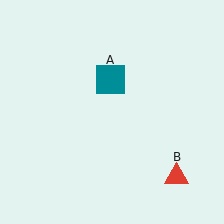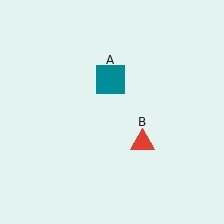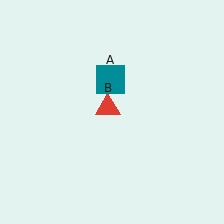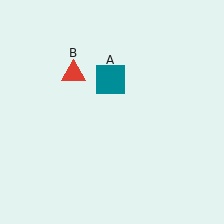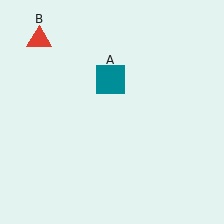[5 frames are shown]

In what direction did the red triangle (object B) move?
The red triangle (object B) moved up and to the left.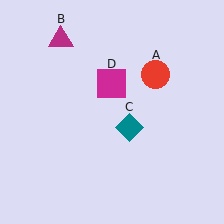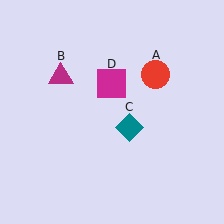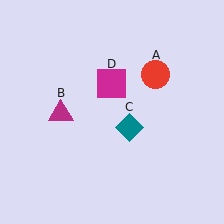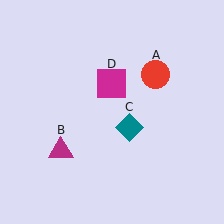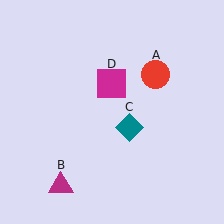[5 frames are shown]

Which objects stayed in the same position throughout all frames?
Red circle (object A) and teal diamond (object C) and magenta square (object D) remained stationary.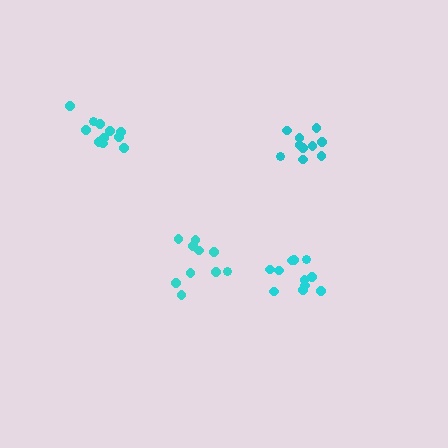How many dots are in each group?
Group 1: 10 dots, Group 2: 11 dots, Group 3: 10 dots, Group 4: 11 dots (42 total).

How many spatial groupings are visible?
There are 4 spatial groupings.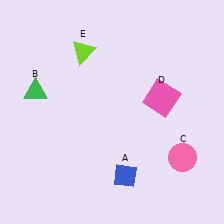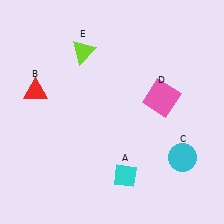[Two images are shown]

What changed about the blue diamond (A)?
In Image 1, A is blue. In Image 2, it changed to cyan.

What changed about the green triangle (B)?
In Image 1, B is green. In Image 2, it changed to red.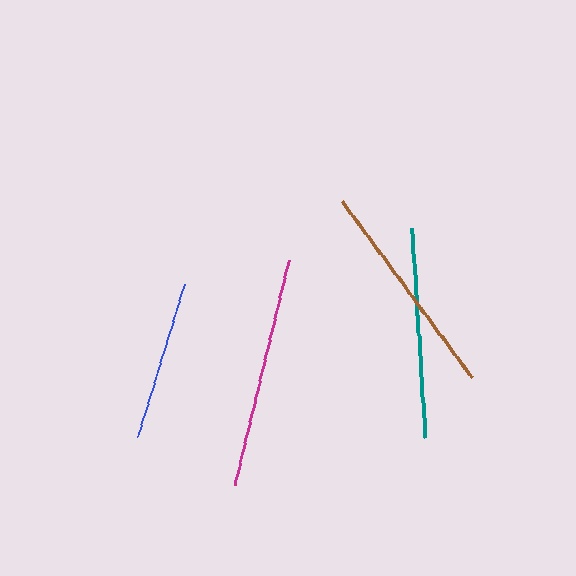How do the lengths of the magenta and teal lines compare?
The magenta and teal lines are approximately the same length.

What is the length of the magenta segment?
The magenta segment is approximately 231 pixels long.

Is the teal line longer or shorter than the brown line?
The brown line is longer than the teal line.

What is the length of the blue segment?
The blue segment is approximately 159 pixels long.